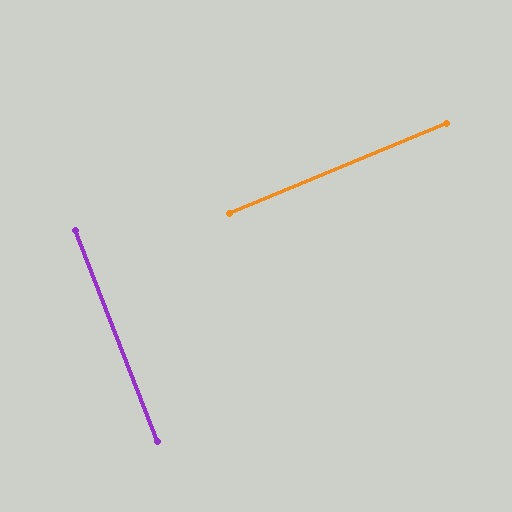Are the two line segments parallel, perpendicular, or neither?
Perpendicular — they meet at approximately 89°.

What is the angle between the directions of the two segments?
Approximately 89 degrees.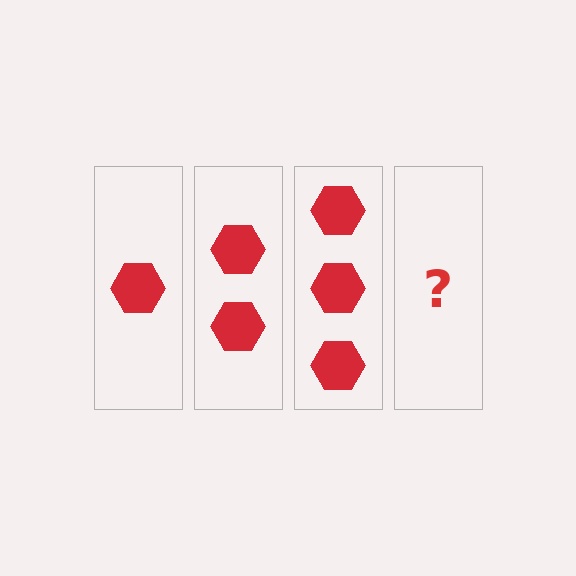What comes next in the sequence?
The next element should be 4 hexagons.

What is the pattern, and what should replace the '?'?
The pattern is that each step adds one more hexagon. The '?' should be 4 hexagons.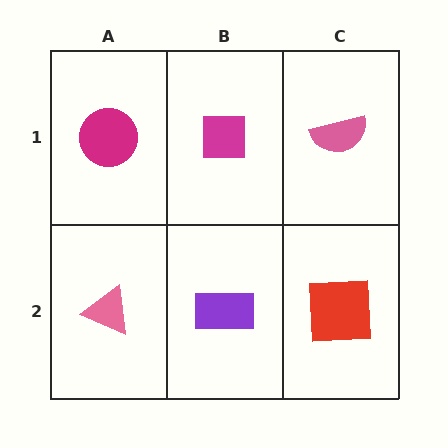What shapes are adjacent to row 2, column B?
A magenta square (row 1, column B), a pink triangle (row 2, column A), a red square (row 2, column C).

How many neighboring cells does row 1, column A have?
2.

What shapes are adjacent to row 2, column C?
A pink semicircle (row 1, column C), a purple rectangle (row 2, column B).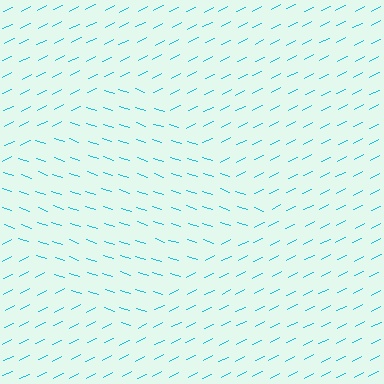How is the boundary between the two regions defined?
The boundary is defined purely by a change in line orientation (approximately 45 degrees difference). All lines are the same color and thickness.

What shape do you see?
I see a diamond.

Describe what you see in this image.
The image is filled with small cyan line segments. A diamond region in the image has lines oriented differently from the surrounding lines, creating a visible texture boundary.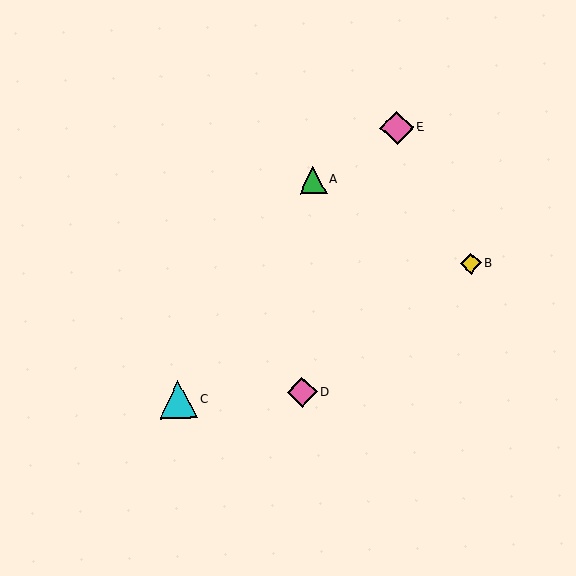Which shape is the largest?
The cyan triangle (labeled C) is the largest.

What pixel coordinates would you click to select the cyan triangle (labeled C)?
Click at (178, 399) to select the cyan triangle C.